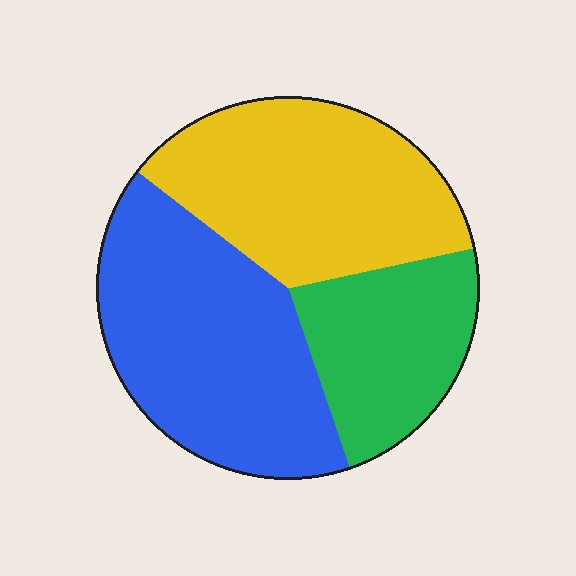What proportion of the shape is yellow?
Yellow takes up between a quarter and a half of the shape.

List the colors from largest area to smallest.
From largest to smallest: blue, yellow, green.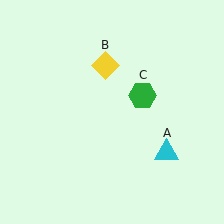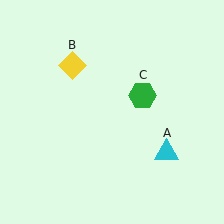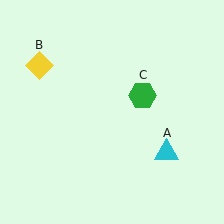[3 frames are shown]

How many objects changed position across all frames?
1 object changed position: yellow diamond (object B).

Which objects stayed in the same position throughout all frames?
Cyan triangle (object A) and green hexagon (object C) remained stationary.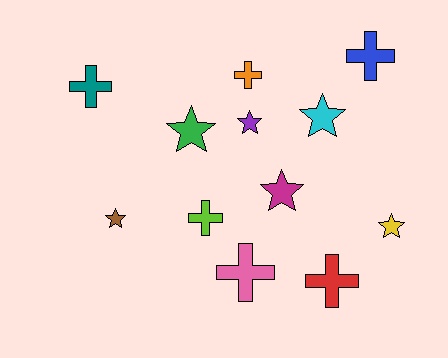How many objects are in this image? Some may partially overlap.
There are 12 objects.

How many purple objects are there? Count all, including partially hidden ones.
There is 1 purple object.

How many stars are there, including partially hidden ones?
There are 6 stars.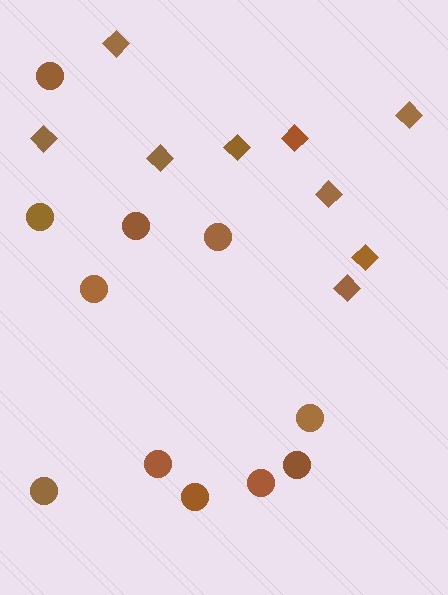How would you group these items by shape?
There are 2 groups: one group of circles (11) and one group of diamonds (9).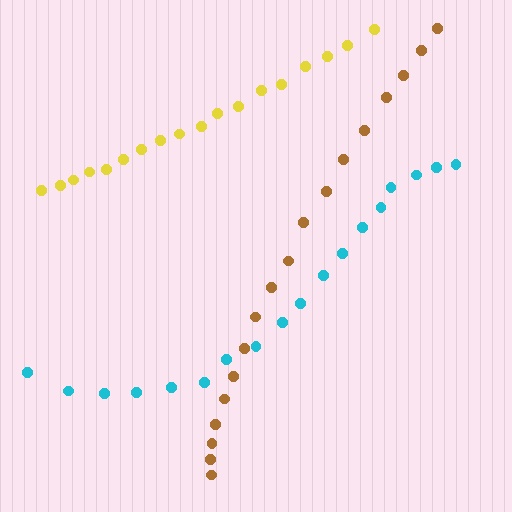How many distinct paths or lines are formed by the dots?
There are 3 distinct paths.